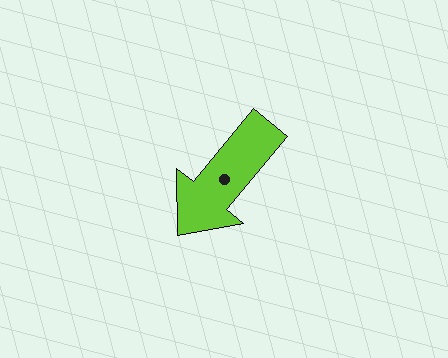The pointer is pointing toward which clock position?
Roughly 7 o'clock.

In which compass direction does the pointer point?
Southwest.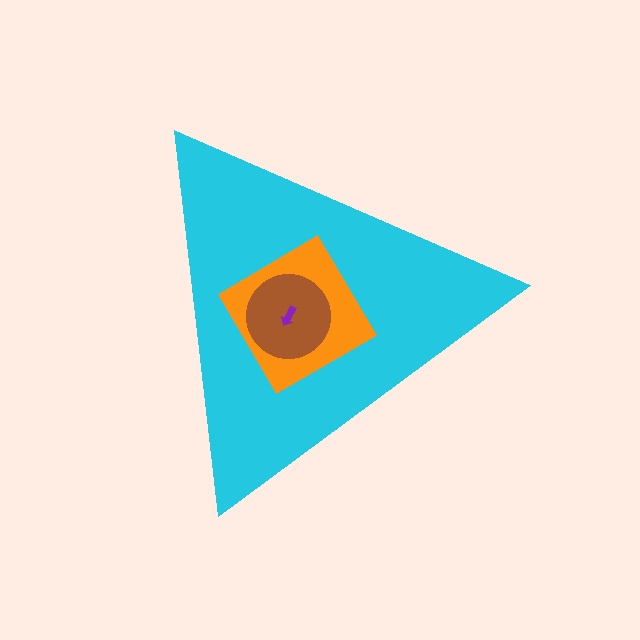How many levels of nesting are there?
4.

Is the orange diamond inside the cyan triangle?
Yes.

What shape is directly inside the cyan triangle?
The orange diamond.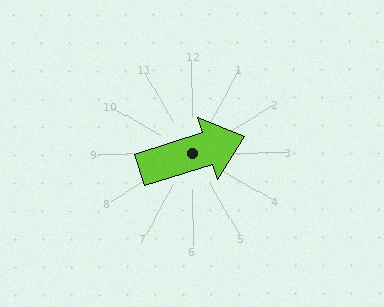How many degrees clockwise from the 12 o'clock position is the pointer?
Approximately 72 degrees.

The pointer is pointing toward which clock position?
Roughly 2 o'clock.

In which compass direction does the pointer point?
East.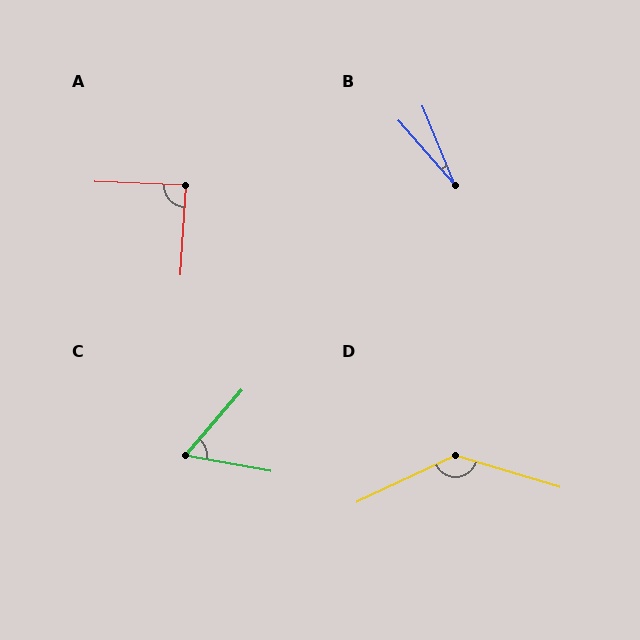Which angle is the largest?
D, at approximately 138 degrees.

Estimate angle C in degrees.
Approximately 59 degrees.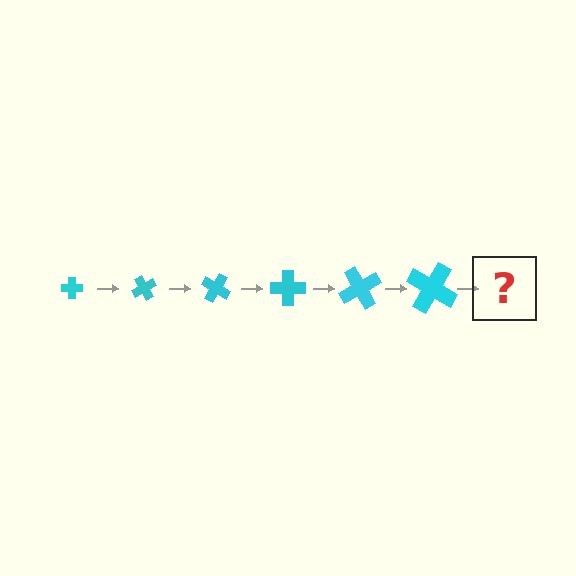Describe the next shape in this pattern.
It should be a cross, larger than the previous one and rotated 360 degrees from the start.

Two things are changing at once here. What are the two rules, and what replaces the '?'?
The two rules are that the cross grows larger each step and it rotates 60 degrees each step. The '?' should be a cross, larger than the previous one and rotated 360 degrees from the start.